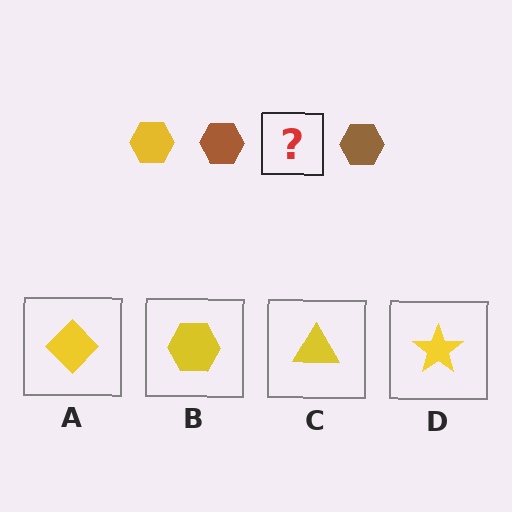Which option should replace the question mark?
Option B.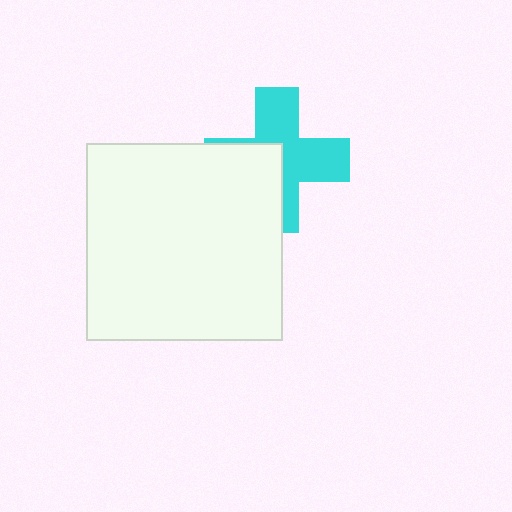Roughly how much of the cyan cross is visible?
About half of it is visible (roughly 59%).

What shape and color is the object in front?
The object in front is a white rectangle.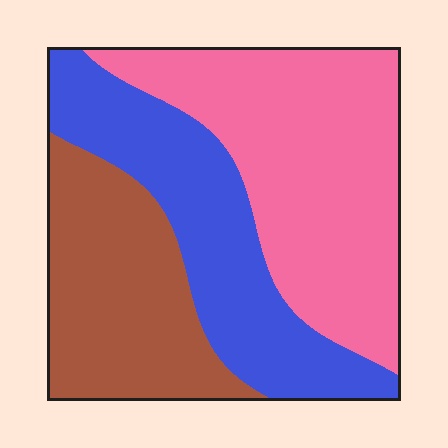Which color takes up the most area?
Pink, at roughly 40%.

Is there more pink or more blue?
Pink.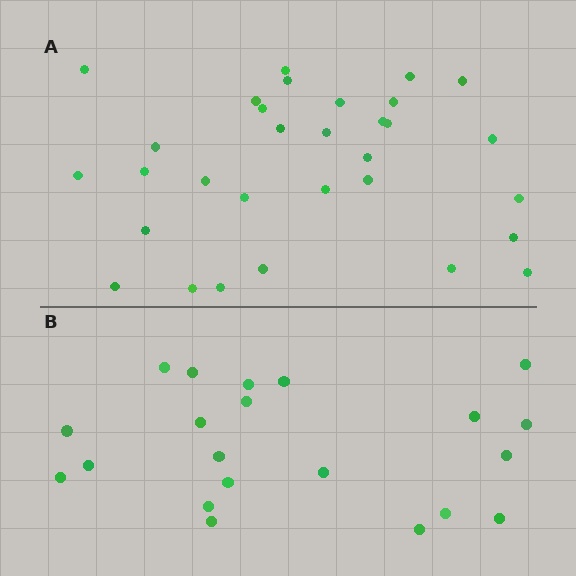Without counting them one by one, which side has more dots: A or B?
Region A (the top region) has more dots.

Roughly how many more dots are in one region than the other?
Region A has roughly 10 or so more dots than region B.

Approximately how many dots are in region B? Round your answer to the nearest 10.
About 20 dots. (The exact count is 21, which rounds to 20.)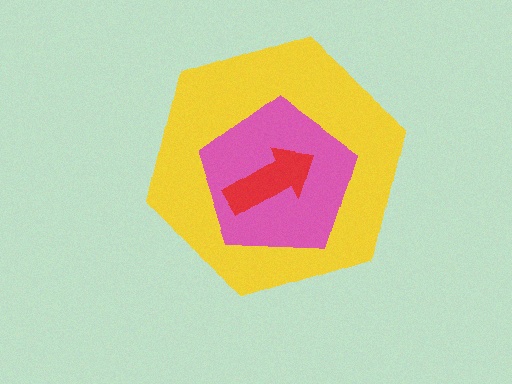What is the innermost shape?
The red arrow.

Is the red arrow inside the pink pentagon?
Yes.